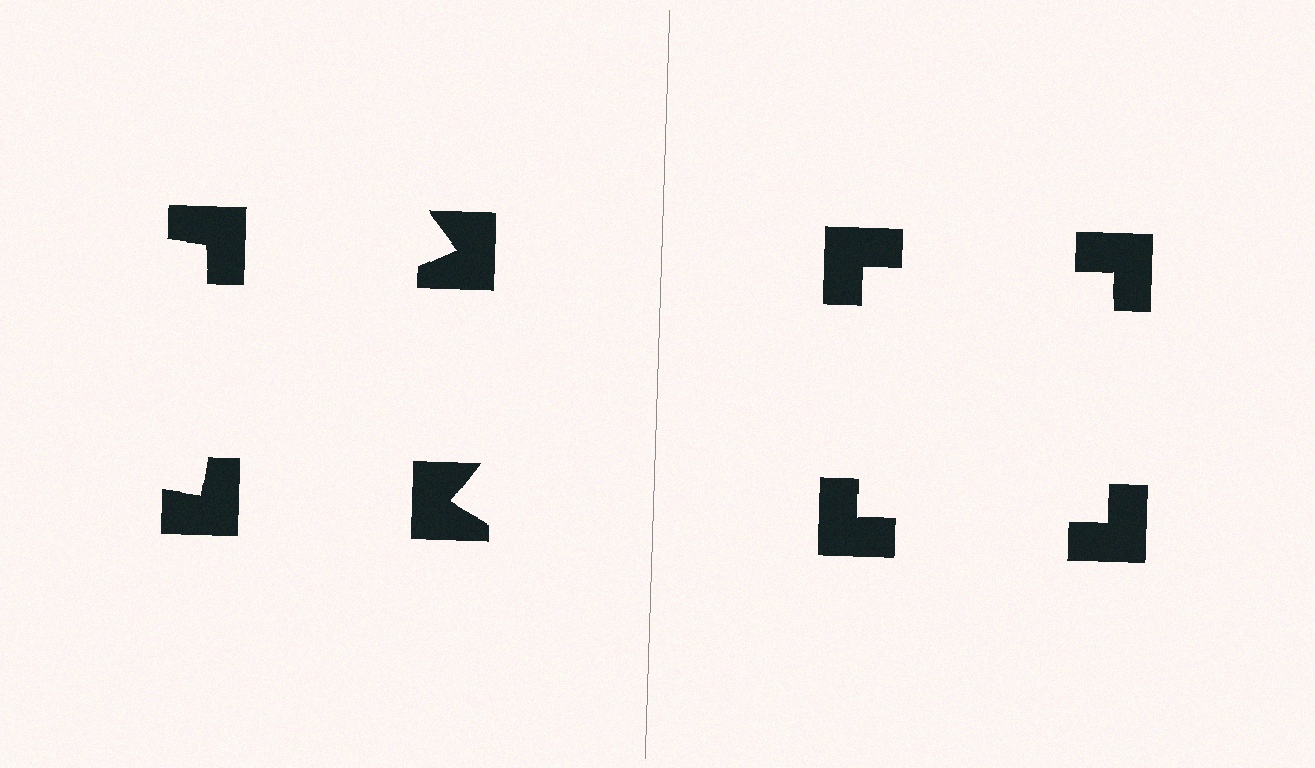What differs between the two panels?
The notched squares are positioned identically on both sides; only the wedge orientations differ. On the right they align to a square; on the left they are misaligned.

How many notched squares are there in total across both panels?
8 — 4 on each side.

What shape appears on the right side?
An illusory square.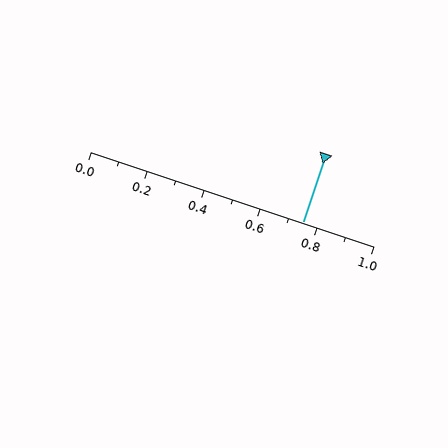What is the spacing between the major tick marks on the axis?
The major ticks are spaced 0.2 apart.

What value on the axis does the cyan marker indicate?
The marker indicates approximately 0.75.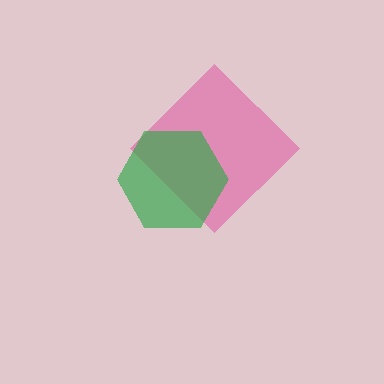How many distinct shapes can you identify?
There are 2 distinct shapes: a pink diamond, a green hexagon.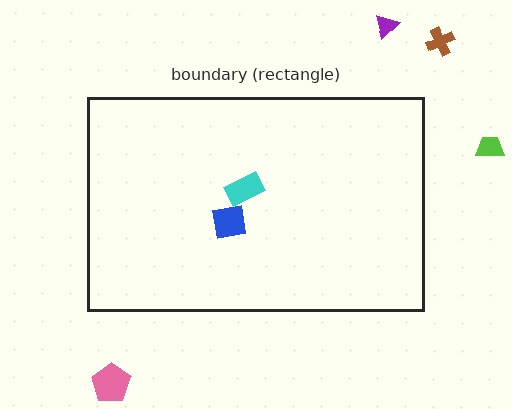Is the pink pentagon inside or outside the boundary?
Outside.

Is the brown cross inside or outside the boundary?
Outside.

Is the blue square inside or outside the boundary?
Inside.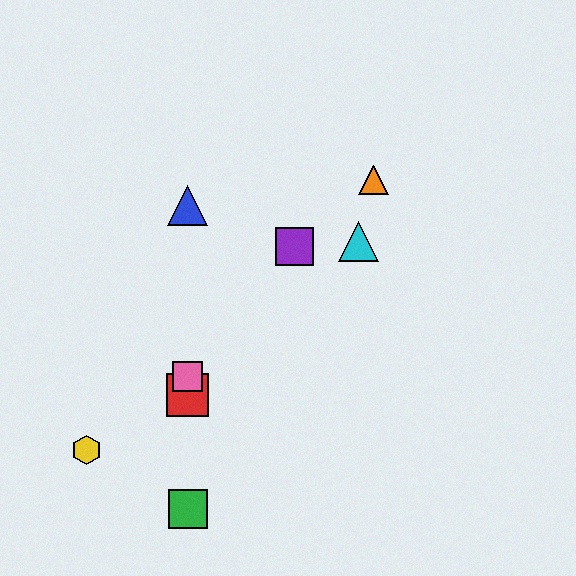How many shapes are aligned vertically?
4 shapes (the red square, the blue triangle, the green square, the pink square) are aligned vertically.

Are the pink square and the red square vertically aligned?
Yes, both are at x≈188.